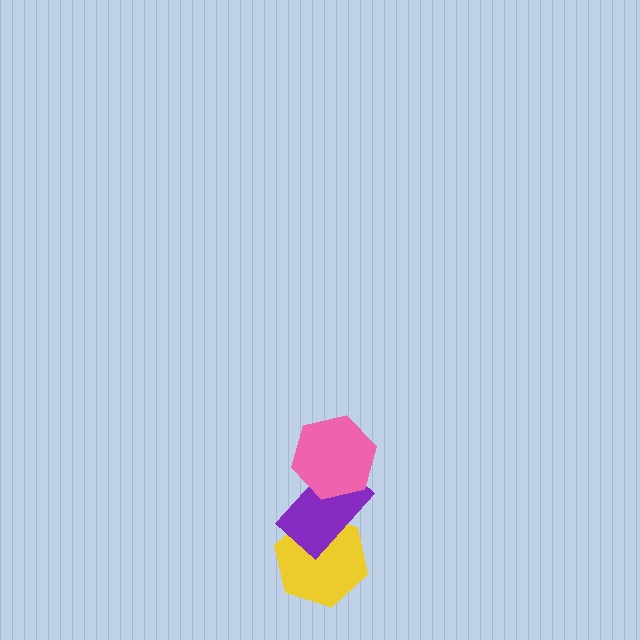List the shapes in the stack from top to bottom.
From top to bottom: the pink hexagon, the purple rectangle, the yellow hexagon.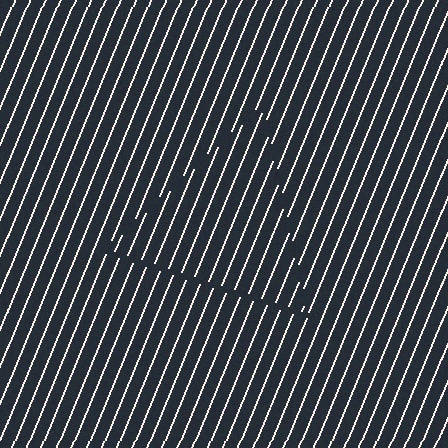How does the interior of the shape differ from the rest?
The interior of the shape contains the same grating, shifted by half a period — the contour is defined by the phase discontinuity where line-ends from the inner and outer gratings abut.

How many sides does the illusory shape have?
3 sides — the line-ends trace a triangle.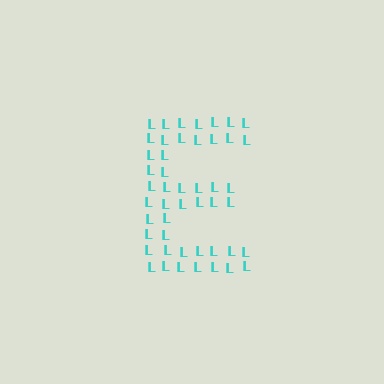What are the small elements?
The small elements are letter L's.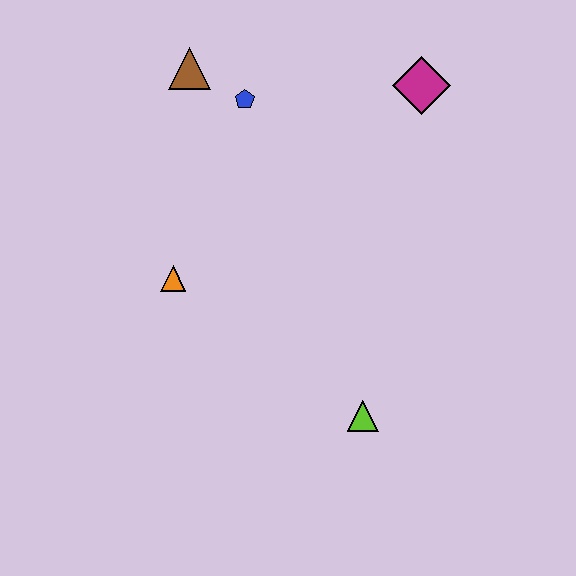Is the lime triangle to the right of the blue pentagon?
Yes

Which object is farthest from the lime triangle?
The brown triangle is farthest from the lime triangle.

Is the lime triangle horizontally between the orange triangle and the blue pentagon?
No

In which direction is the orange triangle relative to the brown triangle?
The orange triangle is below the brown triangle.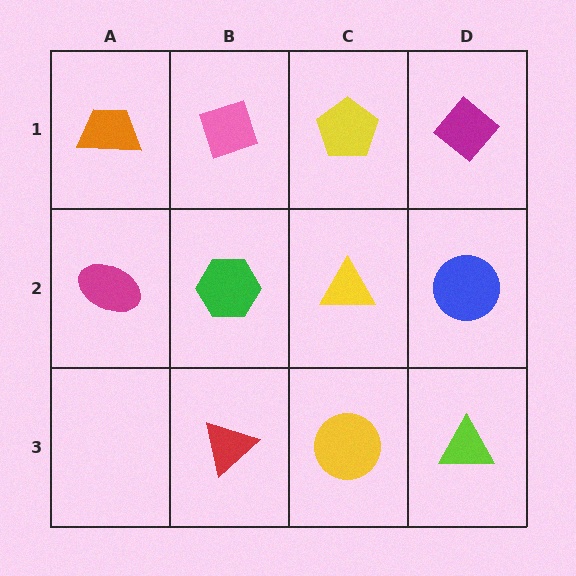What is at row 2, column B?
A green hexagon.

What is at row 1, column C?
A yellow pentagon.